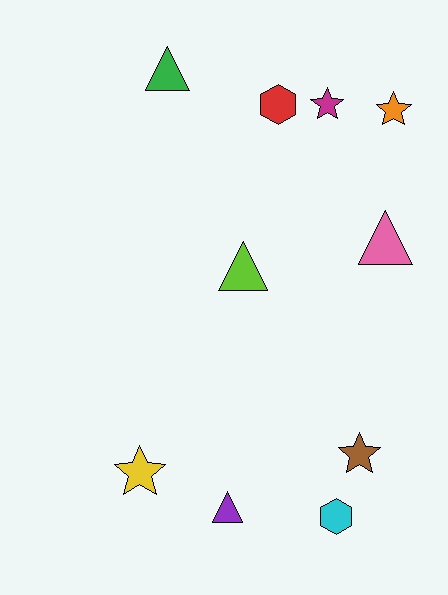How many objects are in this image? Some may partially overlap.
There are 10 objects.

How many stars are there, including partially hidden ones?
There are 4 stars.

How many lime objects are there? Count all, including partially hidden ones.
There is 1 lime object.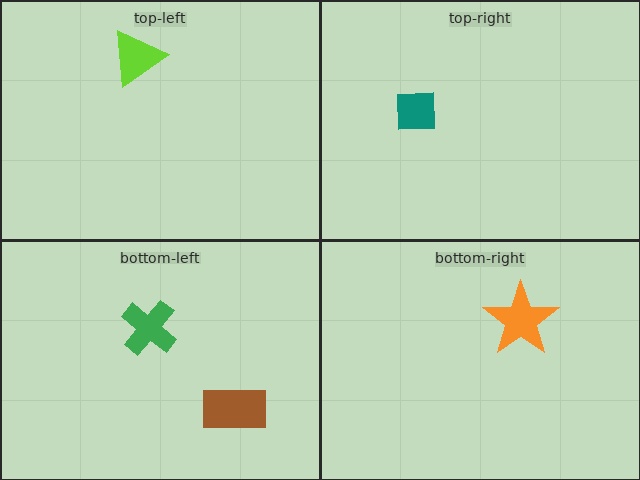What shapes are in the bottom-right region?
The orange star.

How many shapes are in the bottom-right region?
1.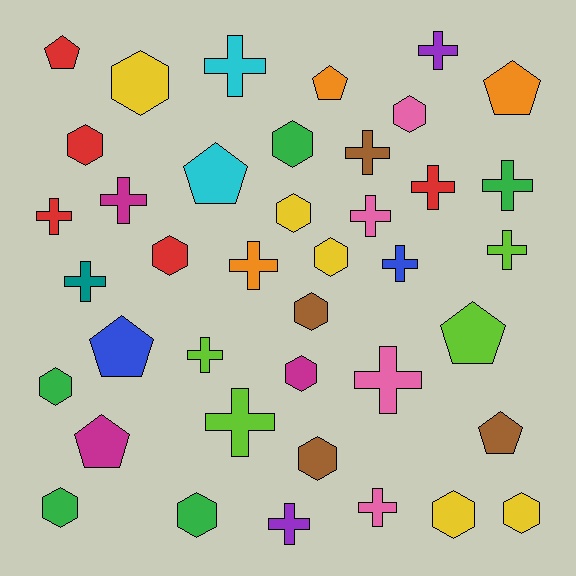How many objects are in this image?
There are 40 objects.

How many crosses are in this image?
There are 17 crosses.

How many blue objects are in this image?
There are 2 blue objects.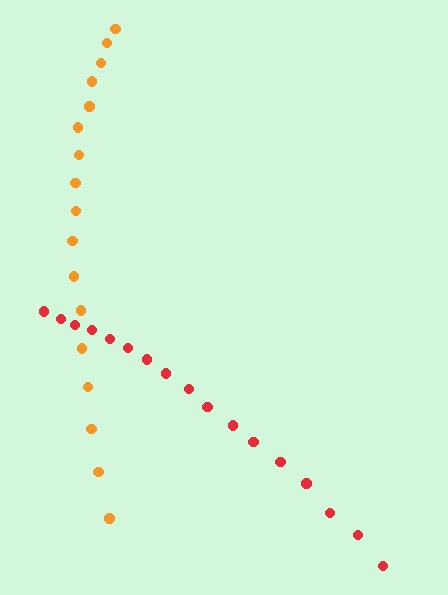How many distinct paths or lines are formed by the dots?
There are 2 distinct paths.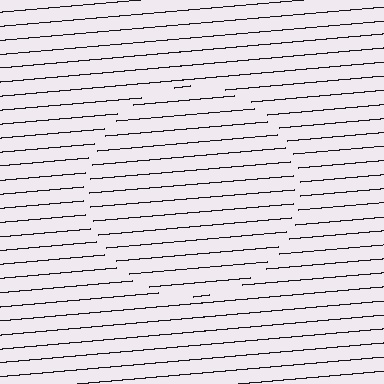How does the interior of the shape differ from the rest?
The interior of the shape contains the same grating, shifted by half a period — the contour is defined by the phase discontinuity where line-ends from the inner and outer gratings abut.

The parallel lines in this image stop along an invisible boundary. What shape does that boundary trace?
An illusory circle. The interior of the shape contains the same grating, shifted by half a period — the contour is defined by the phase discontinuity where line-ends from the inner and outer gratings abut.